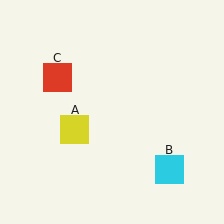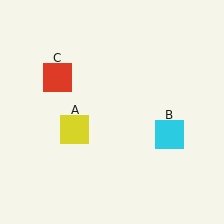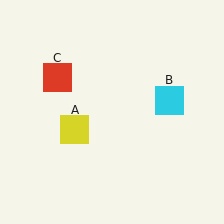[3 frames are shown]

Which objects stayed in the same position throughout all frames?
Yellow square (object A) and red square (object C) remained stationary.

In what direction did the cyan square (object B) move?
The cyan square (object B) moved up.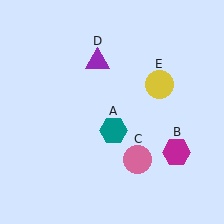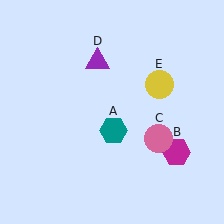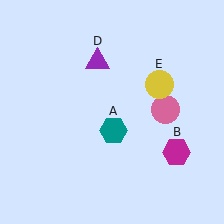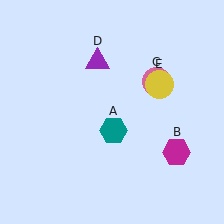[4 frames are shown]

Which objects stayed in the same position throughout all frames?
Teal hexagon (object A) and magenta hexagon (object B) and purple triangle (object D) and yellow circle (object E) remained stationary.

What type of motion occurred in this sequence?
The pink circle (object C) rotated counterclockwise around the center of the scene.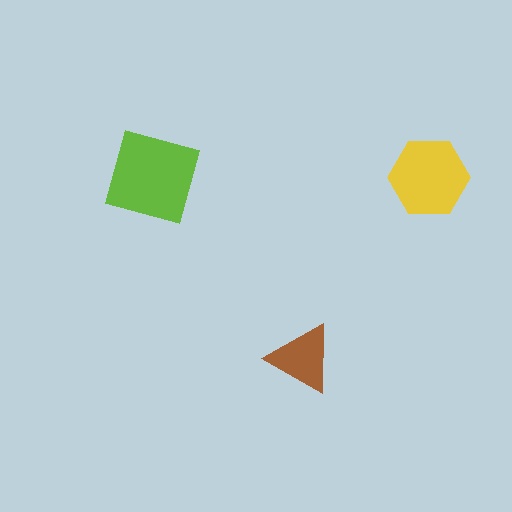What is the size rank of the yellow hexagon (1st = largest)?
2nd.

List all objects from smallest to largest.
The brown triangle, the yellow hexagon, the lime diamond.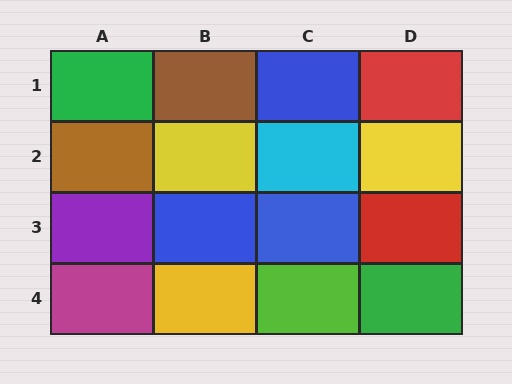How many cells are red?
2 cells are red.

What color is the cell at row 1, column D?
Red.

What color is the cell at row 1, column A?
Green.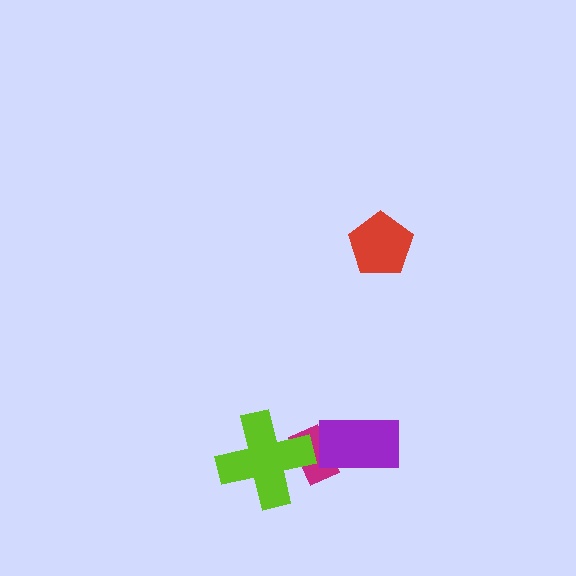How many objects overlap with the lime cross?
1 object overlaps with the lime cross.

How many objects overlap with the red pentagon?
0 objects overlap with the red pentagon.